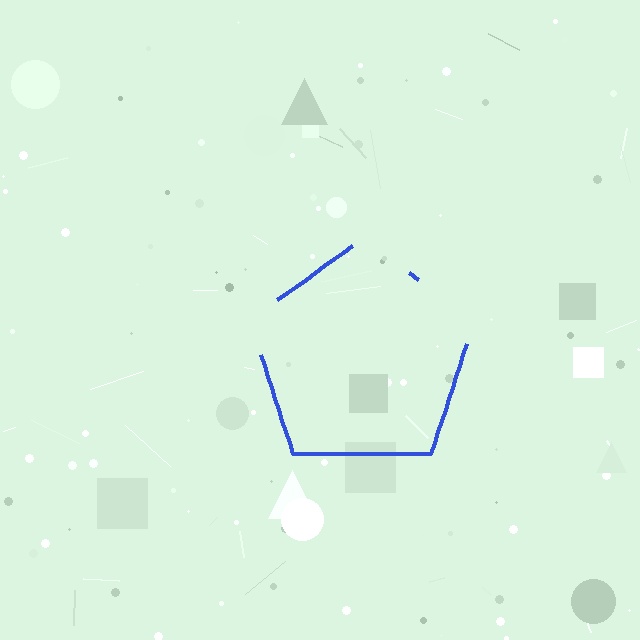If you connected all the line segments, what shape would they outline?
They would outline a pentagon.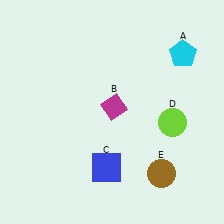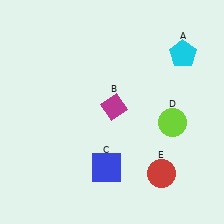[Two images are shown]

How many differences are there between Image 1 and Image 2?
There is 1 difference between the two images.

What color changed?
The circle (E) changed from brown in Image 1 to red in Image 2.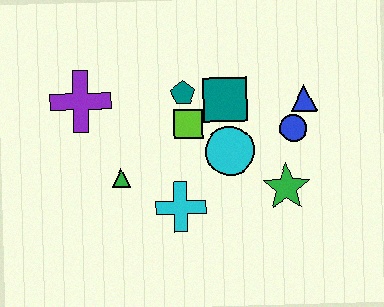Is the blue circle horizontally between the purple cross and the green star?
No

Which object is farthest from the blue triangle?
The purple cross is farthest from the blue triangle.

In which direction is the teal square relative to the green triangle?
The teal square is to the right of the green triangle.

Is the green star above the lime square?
No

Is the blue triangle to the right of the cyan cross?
Yes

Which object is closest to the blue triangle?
The blue circle is closest to the blue triangle.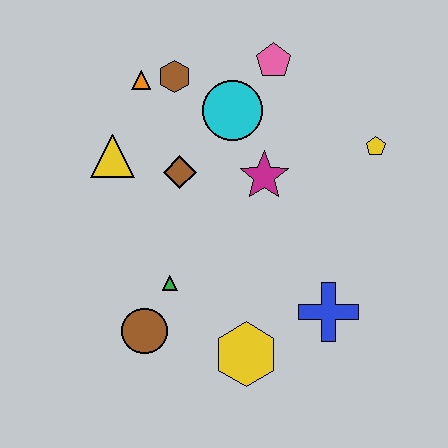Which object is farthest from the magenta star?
The brown circle is farthest from the magenta star.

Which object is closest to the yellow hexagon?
The blue cross is closest to the yellow hexagon.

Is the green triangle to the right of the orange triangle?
Yes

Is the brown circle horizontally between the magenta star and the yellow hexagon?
No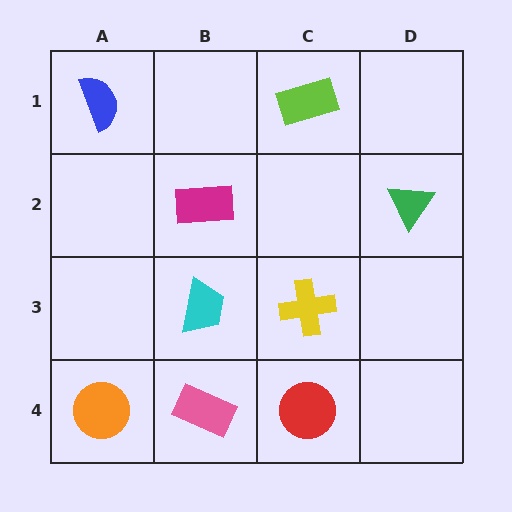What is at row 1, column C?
A lime rectangle.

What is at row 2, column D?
A green triangle.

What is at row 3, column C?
A yellow cross.